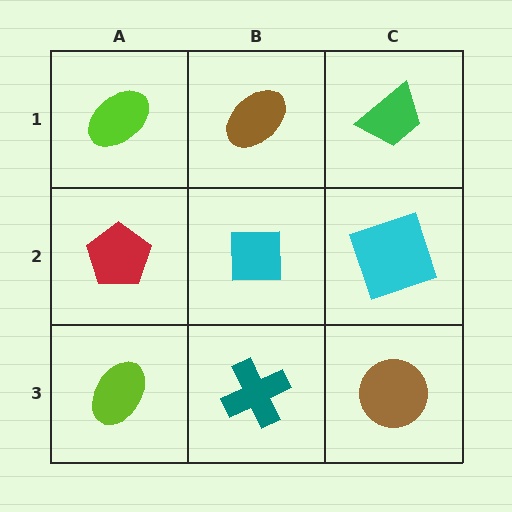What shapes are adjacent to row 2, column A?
A lime ellipse (row 1, column A), a lime ellipse (row 3, column A), a cyan square (row 2, column B).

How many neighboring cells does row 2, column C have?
3.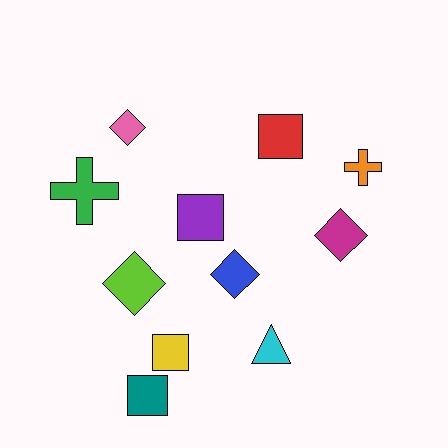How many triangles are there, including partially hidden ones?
There is 1 triangle.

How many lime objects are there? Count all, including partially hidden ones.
There is 1 lime object.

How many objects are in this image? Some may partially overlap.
There are 11 objects.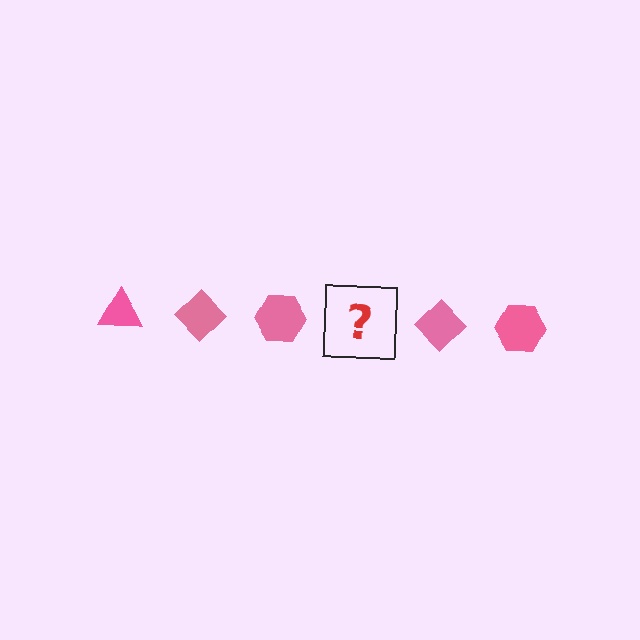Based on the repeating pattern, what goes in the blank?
The blank should be a pink triangle.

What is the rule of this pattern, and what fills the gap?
The rule is that the pattern cycles through triangle, diamond, hexagon shapes in pink. The gap should be filled with a pink triangle.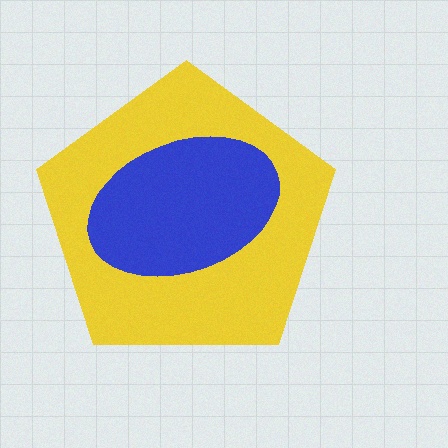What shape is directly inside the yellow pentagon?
The blue ellipse.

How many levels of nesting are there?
2.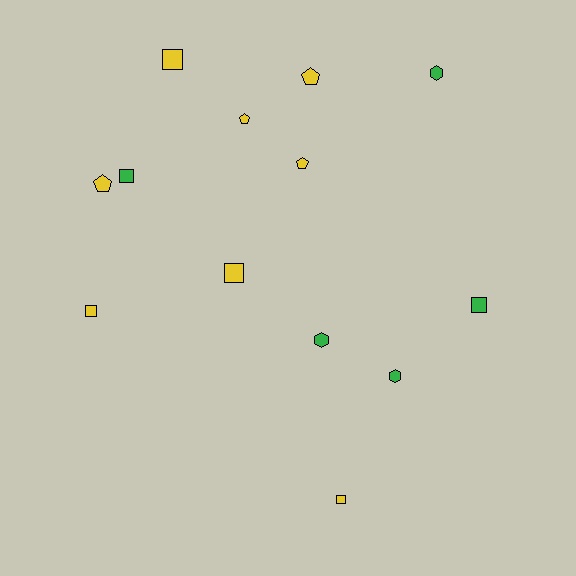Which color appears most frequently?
Yellow, with 8 objects.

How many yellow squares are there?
There are 4 yellow squares.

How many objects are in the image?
There are 13 objects.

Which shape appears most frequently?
Square, with 6 objects.